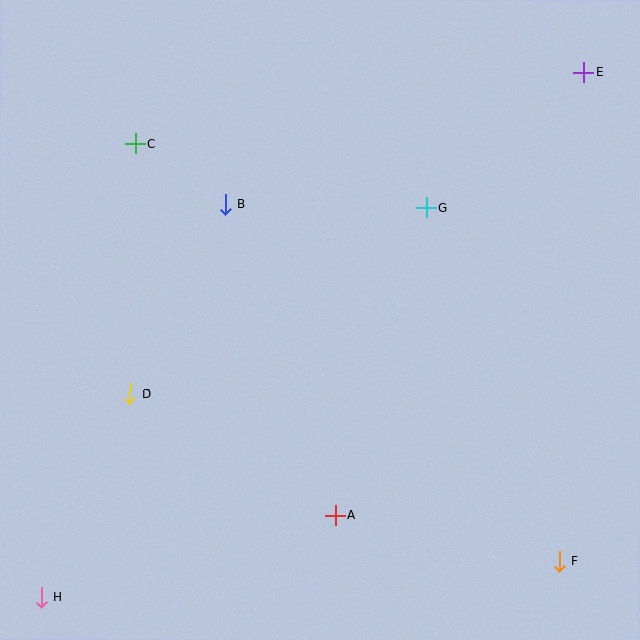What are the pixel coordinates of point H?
Point H is at (41, 597).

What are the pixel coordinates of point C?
Point C is at (136, 144).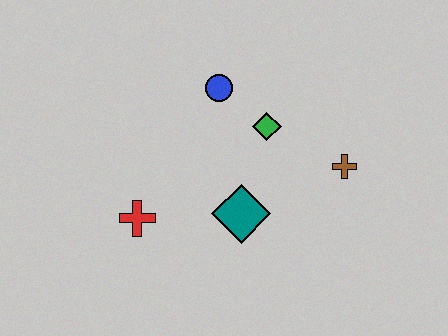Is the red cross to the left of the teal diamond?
Yes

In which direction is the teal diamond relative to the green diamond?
The teal diamond is below the green diamond.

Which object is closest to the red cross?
The teal diamond is closest to the red cross.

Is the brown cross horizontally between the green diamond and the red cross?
No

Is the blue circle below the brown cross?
No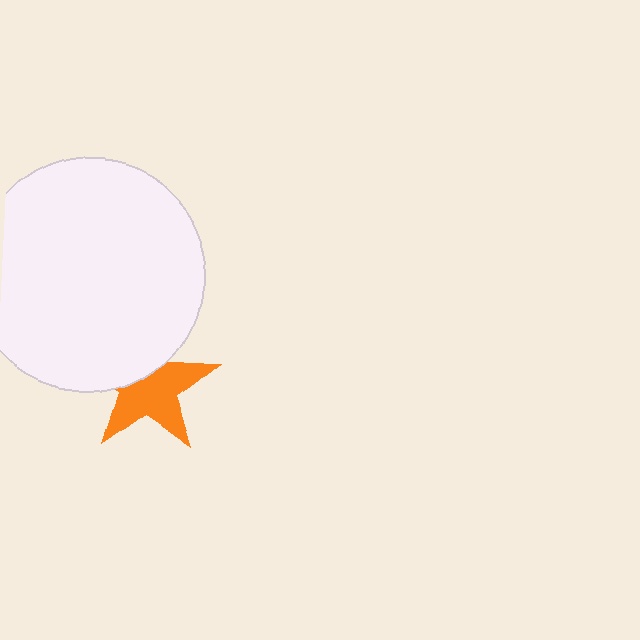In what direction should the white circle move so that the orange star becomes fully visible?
The white circle should move up. That is the shortest direction to clear the overlap and leave the orange star fully visible.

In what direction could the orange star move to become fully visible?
The orange star could move down. That would shift it out from behind the white circle entirely.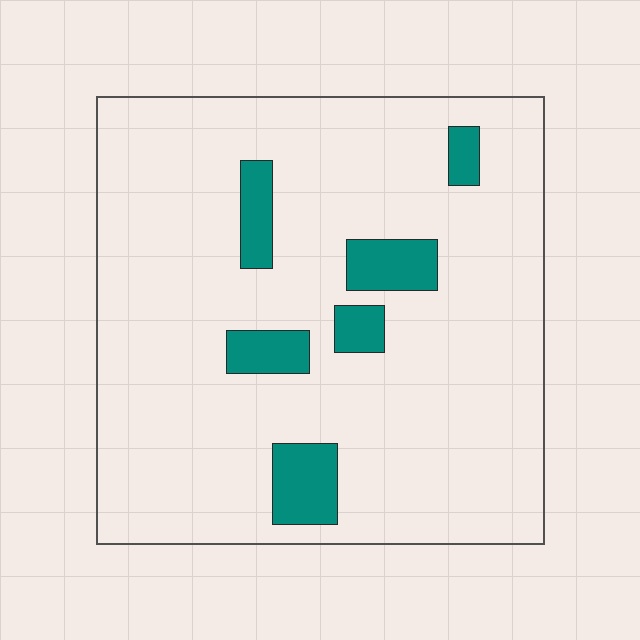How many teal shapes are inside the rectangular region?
6.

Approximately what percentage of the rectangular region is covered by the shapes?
Approximately 10%.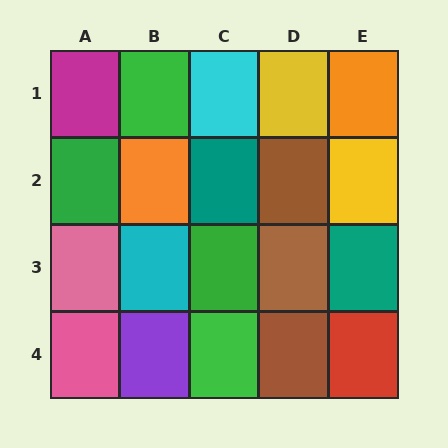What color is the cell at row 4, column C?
Green.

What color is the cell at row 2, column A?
Green.